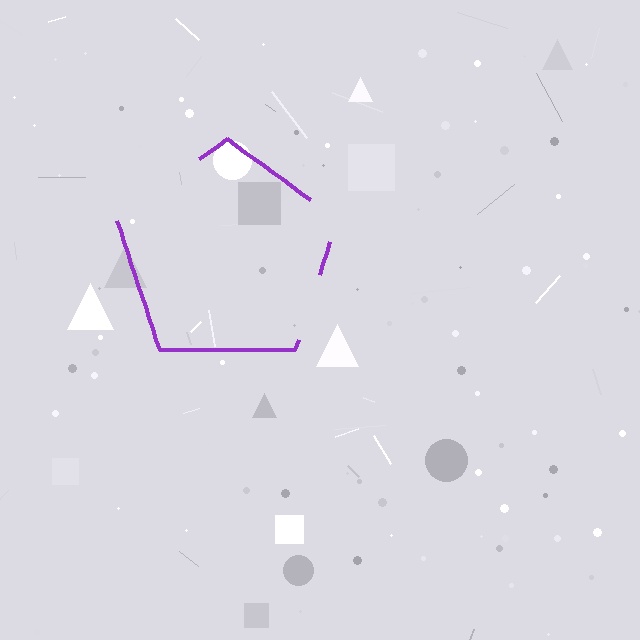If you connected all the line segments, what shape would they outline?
They would outline a pentagon.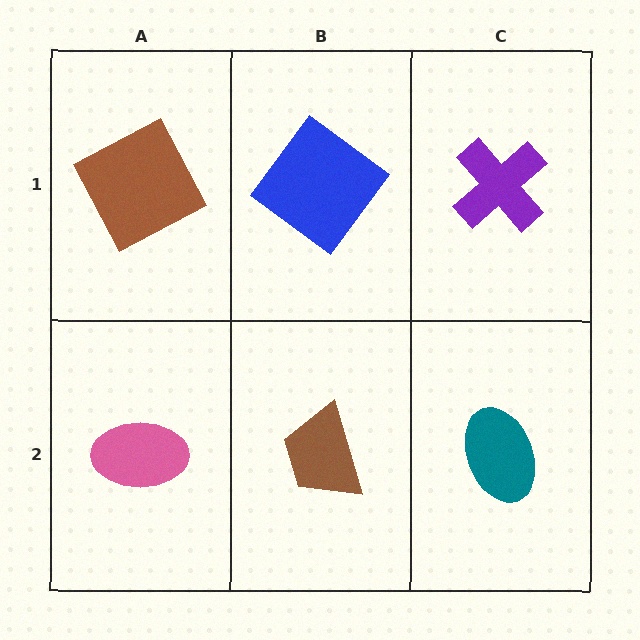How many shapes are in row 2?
3 shapes.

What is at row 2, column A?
A pink ellipse.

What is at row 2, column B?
A brown trapezoid.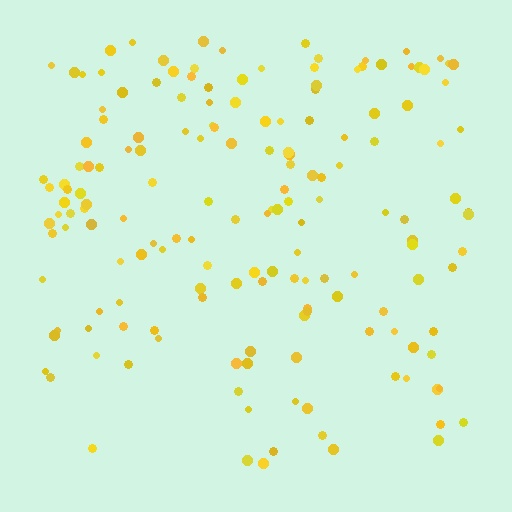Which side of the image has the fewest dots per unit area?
The bottom.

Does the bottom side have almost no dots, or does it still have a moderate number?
Still a moderate number, just noticeably fewer than the top.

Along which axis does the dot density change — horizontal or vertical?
Vertical.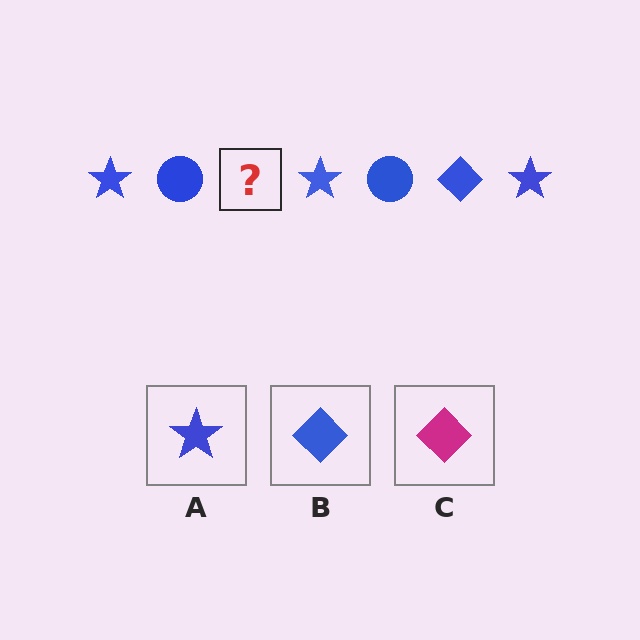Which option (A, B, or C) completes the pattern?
B.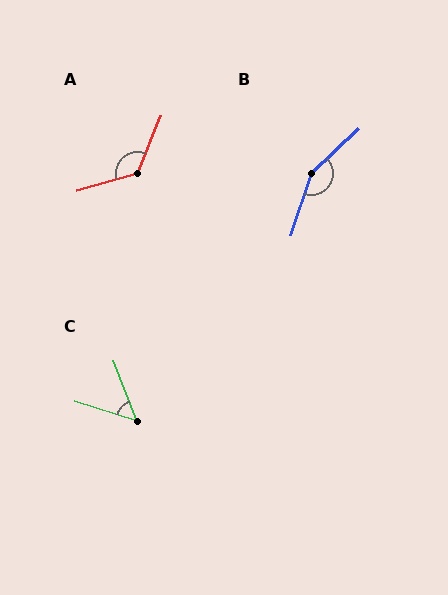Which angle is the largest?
B, at approximately 152 degrees.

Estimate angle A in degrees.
Approximately 128 degrees.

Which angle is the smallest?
C, at approximately 51 degrees.